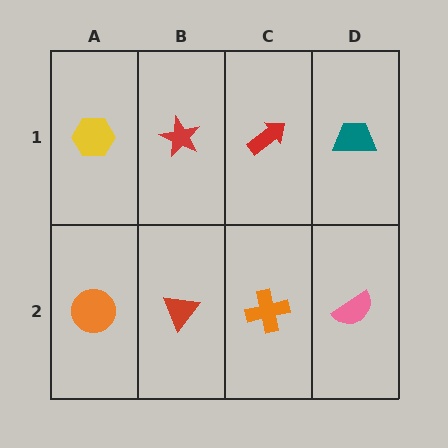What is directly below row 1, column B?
A red triangle.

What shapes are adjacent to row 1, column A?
An orange circle (row 2, column A), a red star (row 1, column B).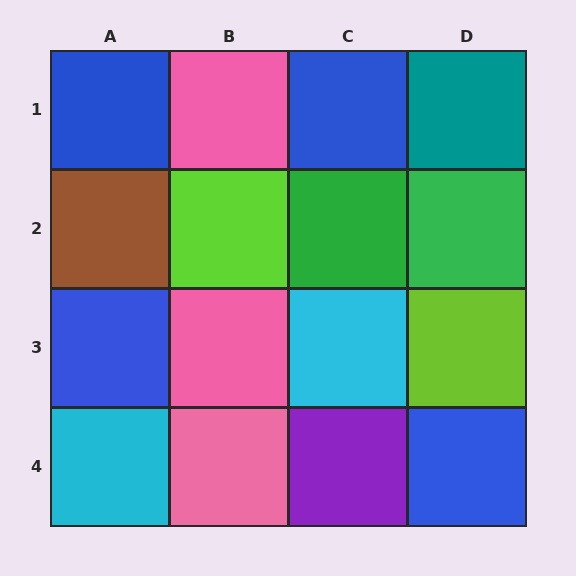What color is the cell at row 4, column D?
Blue.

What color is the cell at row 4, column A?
Cyan.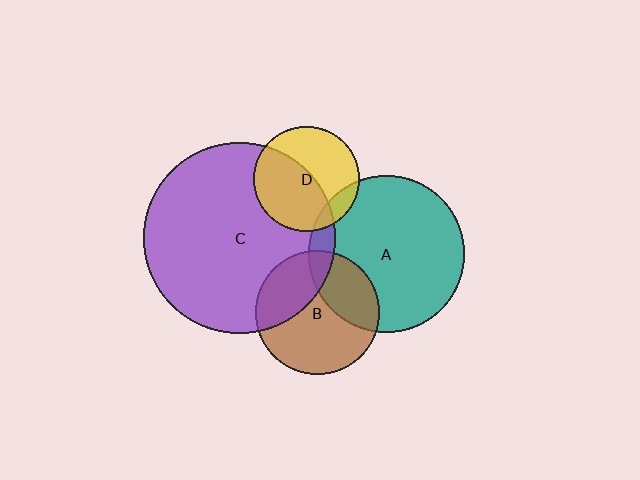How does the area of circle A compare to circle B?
Approximately 1.6 times.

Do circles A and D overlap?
Yes.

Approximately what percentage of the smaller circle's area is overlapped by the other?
Approximately 10%.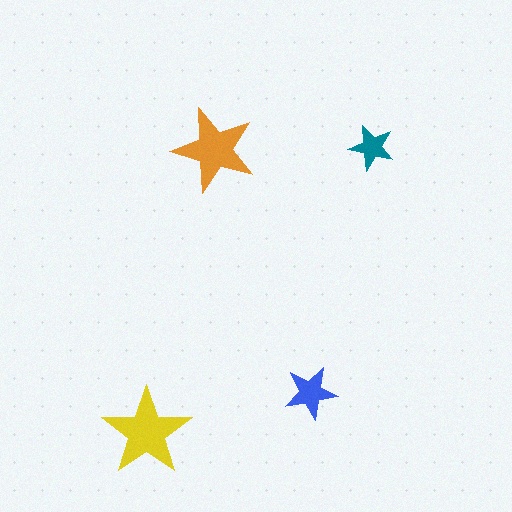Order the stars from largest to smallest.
the yellow one, the orange one, the blue one, the teal one.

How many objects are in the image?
There are 4 objects in the image.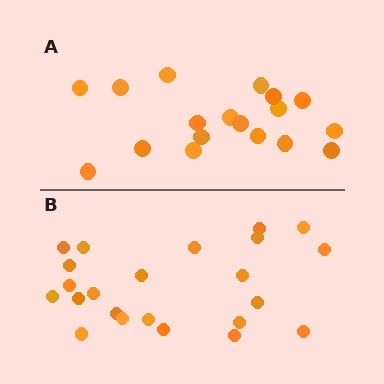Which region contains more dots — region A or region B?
Region B (the bottom region) has more dots.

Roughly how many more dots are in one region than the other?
Region B has about 5 more dots than region A.